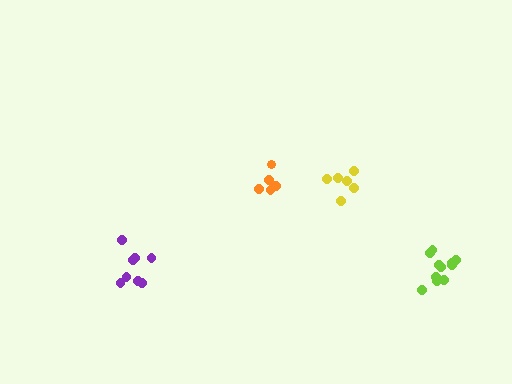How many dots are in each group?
Group 1: 8 dots, Group 2: 5 dots, Group 3: 6 dots, Group 4: 11 dots (30 total).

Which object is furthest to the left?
The purple cluster is leftmost.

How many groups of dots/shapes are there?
There are 4 groups.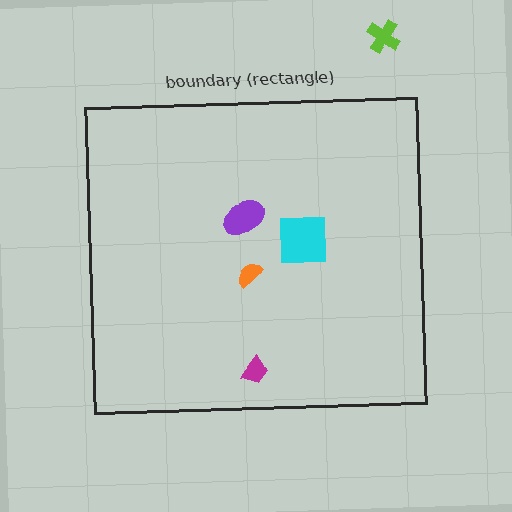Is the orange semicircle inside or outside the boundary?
Inside.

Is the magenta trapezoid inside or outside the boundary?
Inside.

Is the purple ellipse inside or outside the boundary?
Inside.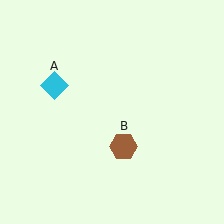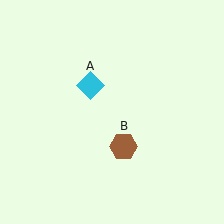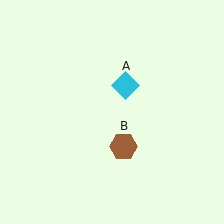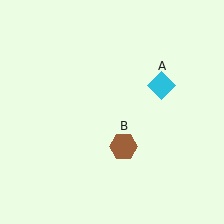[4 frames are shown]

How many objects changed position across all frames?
1 object changed position: cyan diamond (object A).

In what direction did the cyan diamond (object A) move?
The cyan diamond (object A) moved right.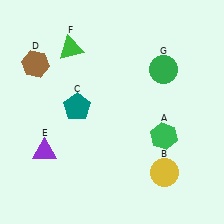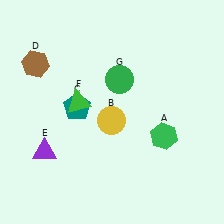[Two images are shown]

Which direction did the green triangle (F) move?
The green triangle (F) moved down.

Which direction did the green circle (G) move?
The green circle (G) moved left.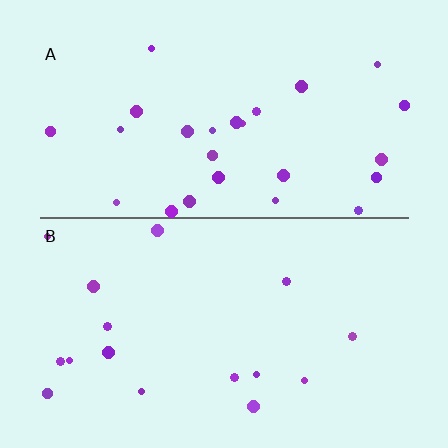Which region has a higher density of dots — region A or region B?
A (the top).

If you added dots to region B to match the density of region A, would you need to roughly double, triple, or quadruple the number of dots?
Approximately double.